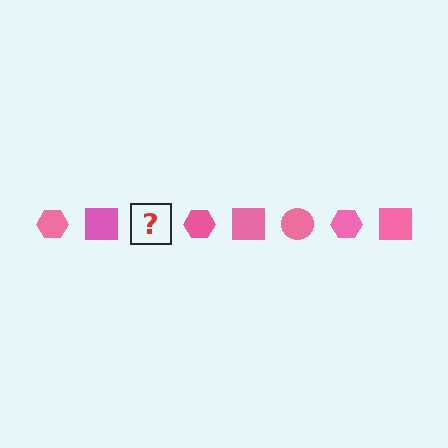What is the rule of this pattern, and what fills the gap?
The rule is that the pattern cycles through hexagon, square, circle shapes in pink. The gap should be filled with a pink circle.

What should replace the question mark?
The question mark should be replaced with a pink circle.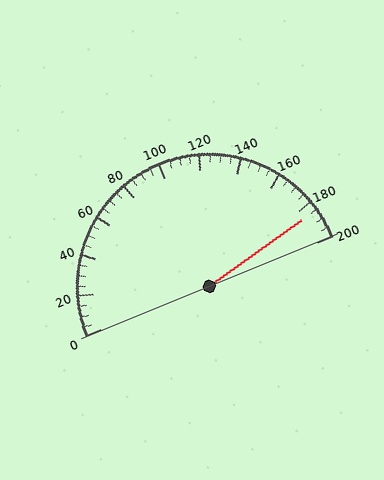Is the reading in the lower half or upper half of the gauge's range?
The reading is in the upper half of the range (0 to 200).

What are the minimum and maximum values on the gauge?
The gauge ranges from 0 to 200.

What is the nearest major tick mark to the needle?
The nearest major tick mark is 180.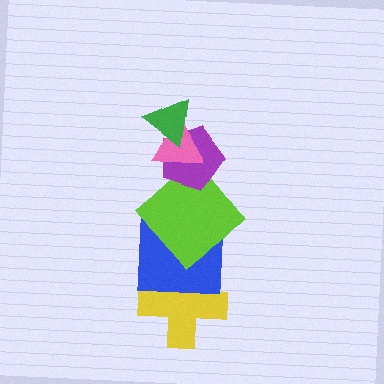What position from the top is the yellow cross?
The yellow cross is 6th from the top.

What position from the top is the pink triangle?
The pink triangle is 2nd from the top.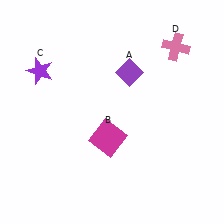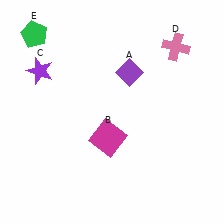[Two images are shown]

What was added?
A green pentagon (E) was added in Image 2.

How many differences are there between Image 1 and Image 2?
There is 1 difference between the two images.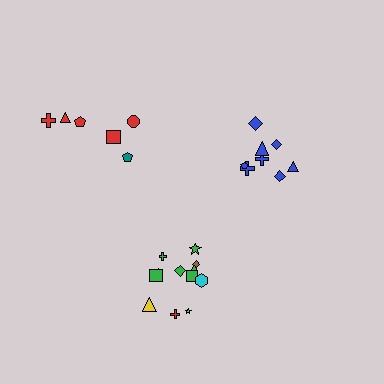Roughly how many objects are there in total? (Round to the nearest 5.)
Roughly 25 objects in total.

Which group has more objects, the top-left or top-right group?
The top-right group.